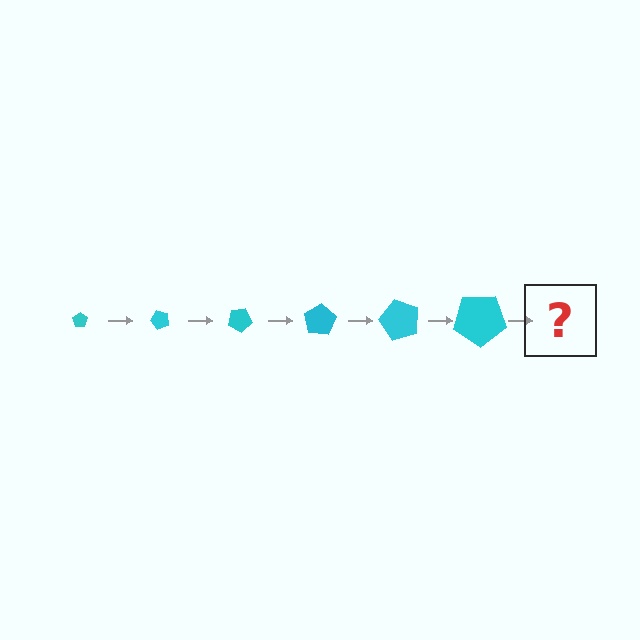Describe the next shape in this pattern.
It should be a pentagon, larger than the previous one and rotated 300 degrees from the start.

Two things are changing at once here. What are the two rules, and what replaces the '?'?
The two rules are that the pentagon grows larger each step and it rotates 50 degrees each step. The '?' should be a pentagon, larger than the previous one and rotated 300 degrees from the start.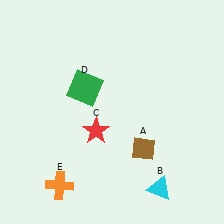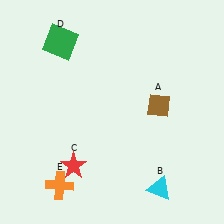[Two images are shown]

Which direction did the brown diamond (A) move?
The brown diamond (A) moved up.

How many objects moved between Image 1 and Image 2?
3 objects moved between the two images.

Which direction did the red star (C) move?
The red star (C) moved down.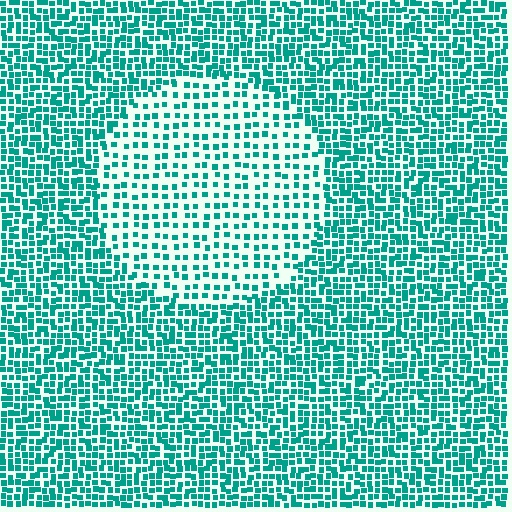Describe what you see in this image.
The image contains small teal elements arranged at two different densities. A circle-shaped region is visible where the elements are less densely packed than the surrounding area.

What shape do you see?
I see a circle.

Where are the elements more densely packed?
The elements are more densely packed outside the circle boundary.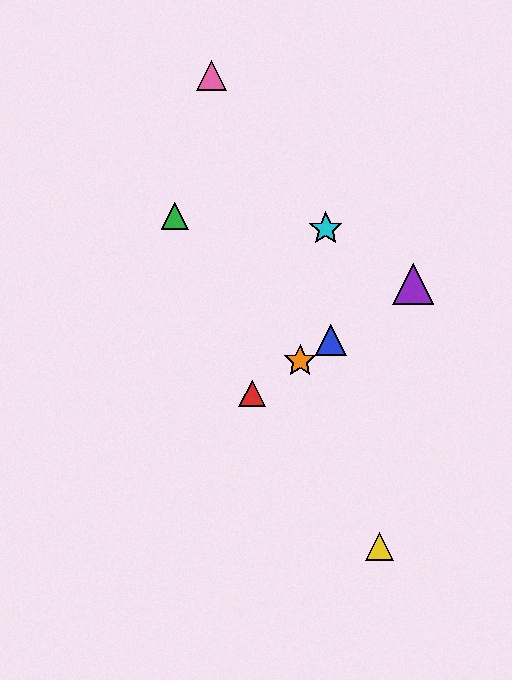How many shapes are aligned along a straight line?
4 shapes (the red triangle, the blue triangle, the purple triangle, the orange star) are aligned along a straight line.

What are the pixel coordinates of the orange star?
The orange star is at (300, 361).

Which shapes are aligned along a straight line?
The red triangle, the blue triangle, the purple triangle, the orange star are aligned along a straight line.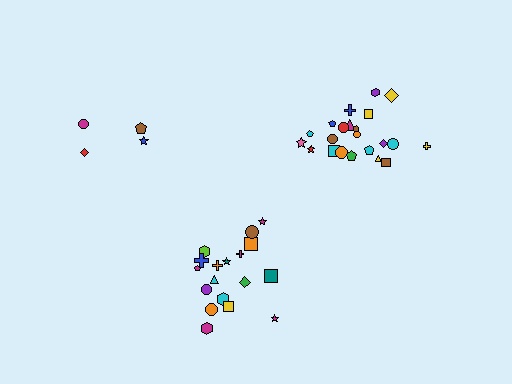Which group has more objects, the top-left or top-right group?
The top-right group.